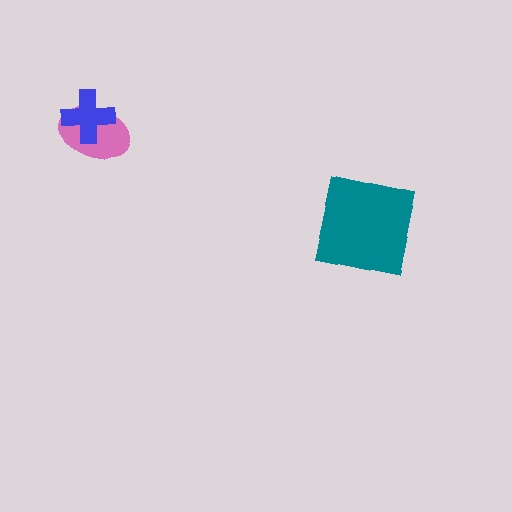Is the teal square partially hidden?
No, no other shape covers it.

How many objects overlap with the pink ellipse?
1 object overlaps with the pink ellipse.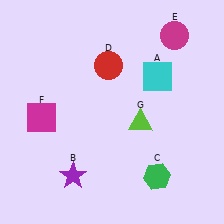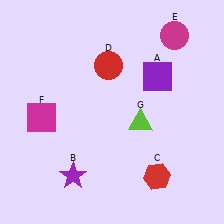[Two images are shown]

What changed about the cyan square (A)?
In Image 1, A is cyan. In Image 2, it changed to purple.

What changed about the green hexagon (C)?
In Image 1, C is green. In Image 2, it changed to red.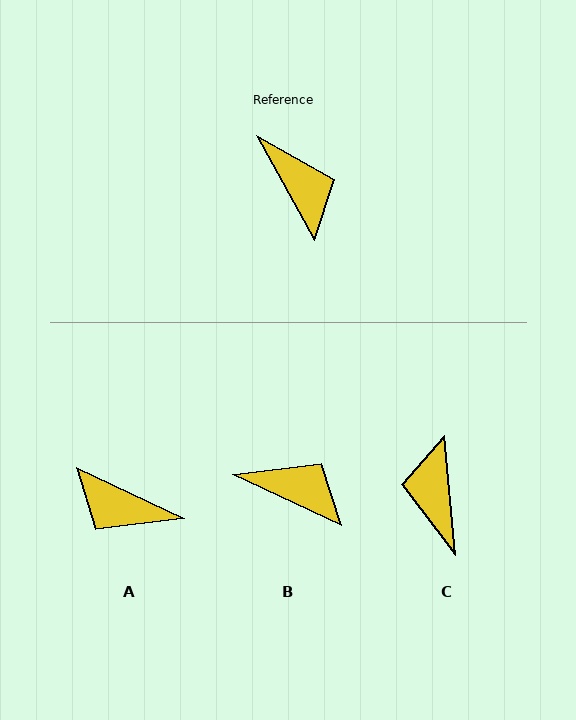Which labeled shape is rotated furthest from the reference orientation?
C, about 156 degrees away.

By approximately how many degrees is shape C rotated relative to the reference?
Approximately 156 degrees counter-clockwise.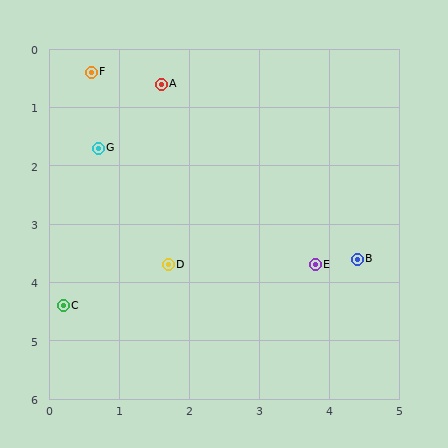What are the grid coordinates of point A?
Point A is at approximately (1.6, 0.6).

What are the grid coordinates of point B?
Point B is at approximately (4.4, 3.6).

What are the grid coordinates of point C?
Point C is at approximately (0.2, 4.4).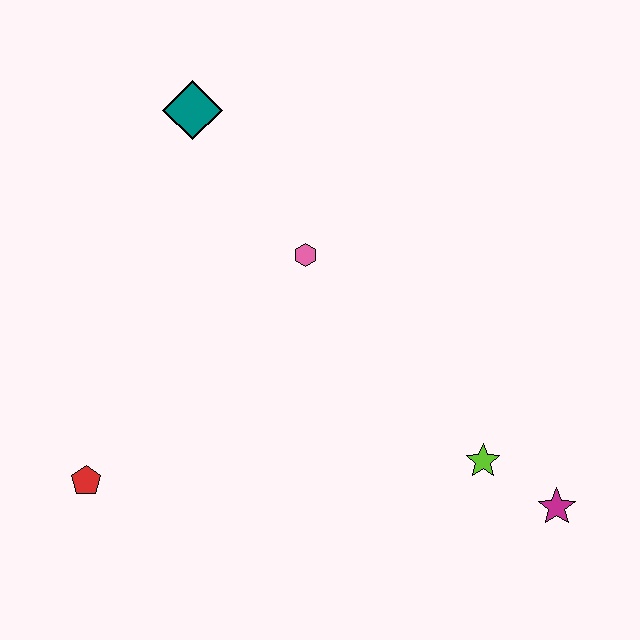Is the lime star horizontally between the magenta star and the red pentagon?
Yes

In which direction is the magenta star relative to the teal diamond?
The magenta star is below the teal diamond.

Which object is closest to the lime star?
The magenta star is closest to the lime star.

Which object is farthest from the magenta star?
The teal diamond is farthest from the magenta star.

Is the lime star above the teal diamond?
No